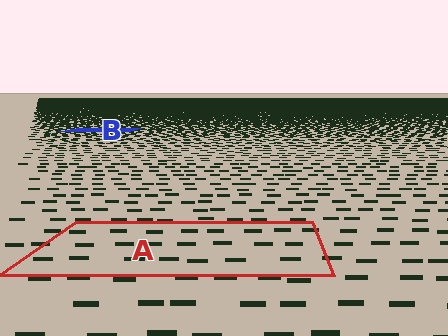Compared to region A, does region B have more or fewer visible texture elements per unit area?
Region B has more texture elements per unit area — they are packed more densely because it is farther away.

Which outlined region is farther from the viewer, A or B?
Region B is farther from the viewer — the texture elements inside it appear smaller and more densely packed.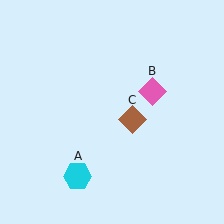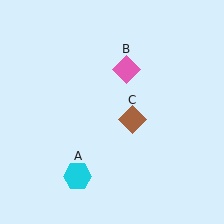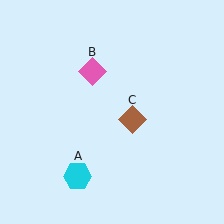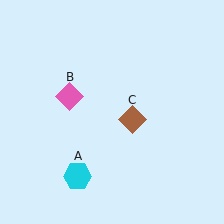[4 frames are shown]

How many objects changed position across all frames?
1 object changed position: pink diamond (object B).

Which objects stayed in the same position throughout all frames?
Cyan hexagon (object A) and brown diamond (object C) remained stationary.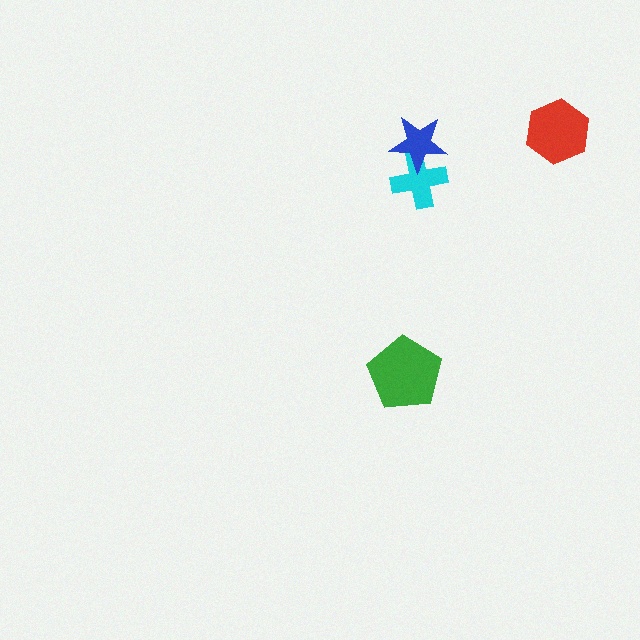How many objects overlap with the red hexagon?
0 objects overlap with the red hexagon.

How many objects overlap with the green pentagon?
0 objects overlap with the green pentagon.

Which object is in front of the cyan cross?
The blue star is in front of the cyan cross.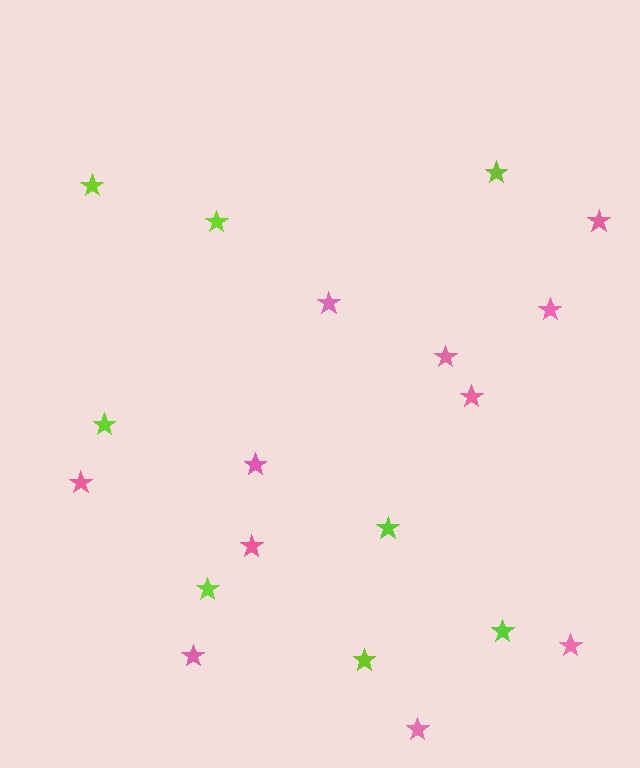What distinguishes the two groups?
There are 2 groups: one group of lime stars (8) and one group of pink stars (11).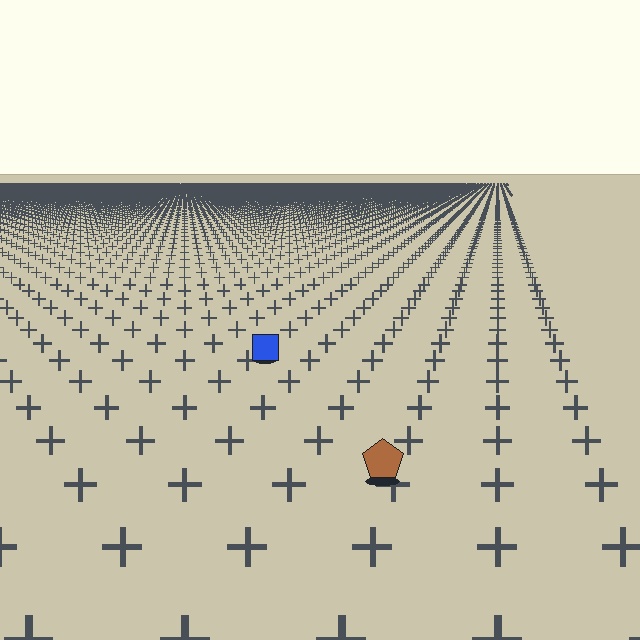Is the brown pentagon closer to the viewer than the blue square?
Yes. The brown pentagon is closer — you can tell from the texture gradient: the ground texture is coarser near it.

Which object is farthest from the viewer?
The blue square is farthest from the viewer. It appears smaller and the ground texture around it is denser.